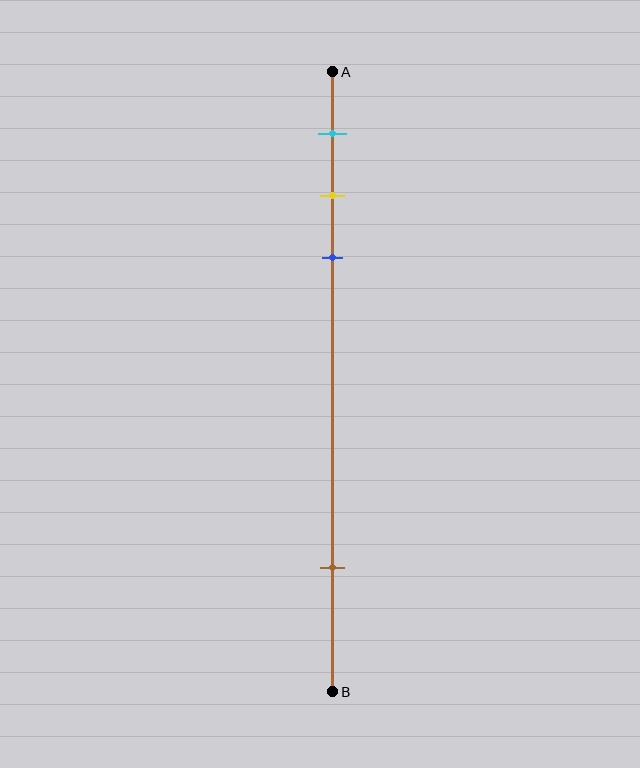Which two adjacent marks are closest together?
The yellow and blue marks are the closest adjacent pair.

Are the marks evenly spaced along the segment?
No, the marks are not evenly spaced.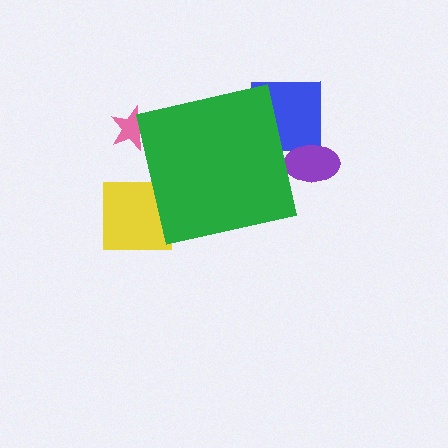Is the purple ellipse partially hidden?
Yes, the purple ellipse is partially hidden behind the green square.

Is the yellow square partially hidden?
Yes, the yellow square is partially hidden behind the green square.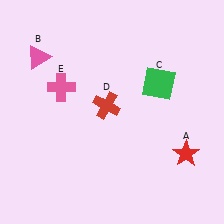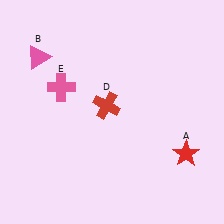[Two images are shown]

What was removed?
The green square (C) was removed in Image 2.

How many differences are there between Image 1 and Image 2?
There is 1 difference between the two images.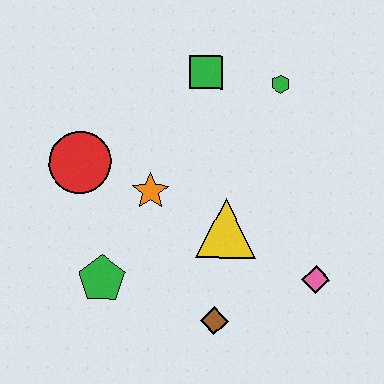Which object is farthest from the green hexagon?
The green pentagon is farthest from the green hexagon.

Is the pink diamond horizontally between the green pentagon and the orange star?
No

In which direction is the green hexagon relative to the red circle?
The green hexagon is to the right of the red circle.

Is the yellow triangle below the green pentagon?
No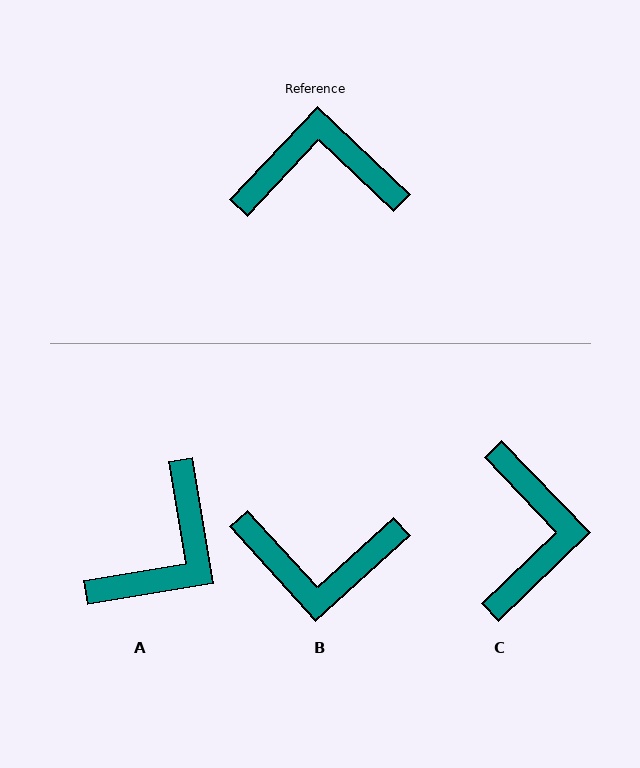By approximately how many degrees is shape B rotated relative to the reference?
Approximately 175 degrees counter-clockwise.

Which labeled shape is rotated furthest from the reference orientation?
B, about 175 degrees away.